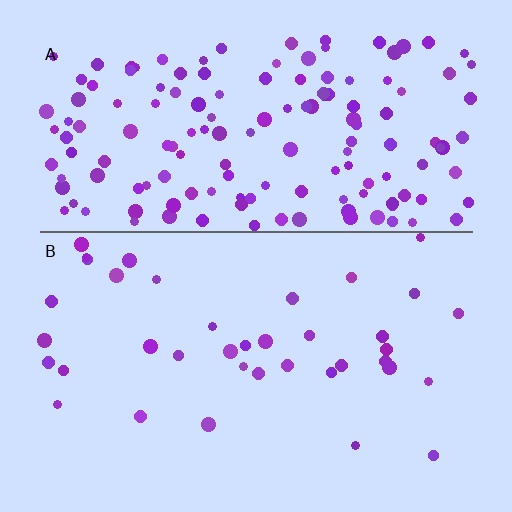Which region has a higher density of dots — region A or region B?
A (the top).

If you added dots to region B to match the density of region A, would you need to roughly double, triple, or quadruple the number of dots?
Approximately quadruple.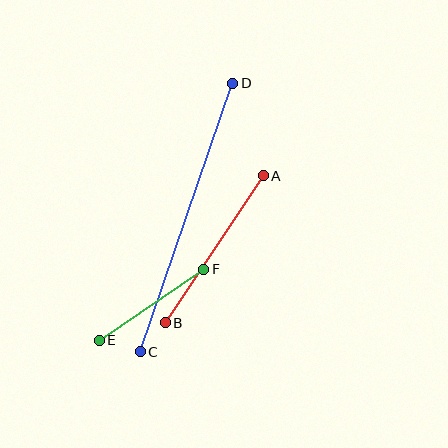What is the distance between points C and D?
The distance is approximately 284 pixels.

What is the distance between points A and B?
The distance is approximately 176 pixels.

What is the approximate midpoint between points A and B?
The midpoint is at approximately (214, 249) pixels.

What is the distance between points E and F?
The distance is approximately 127 pixels.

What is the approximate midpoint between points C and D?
The midpoint is at approximately (187, 218) pixels.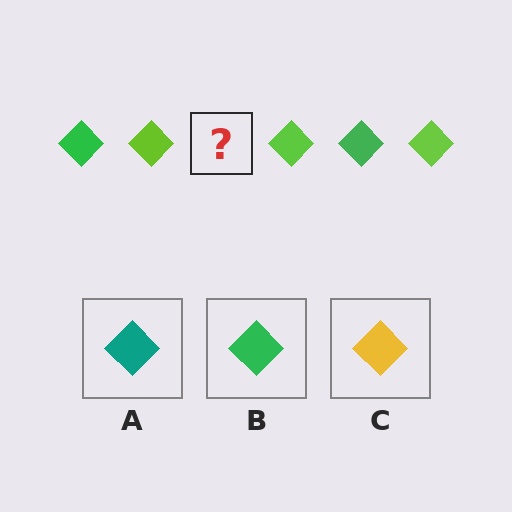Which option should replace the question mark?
Option B.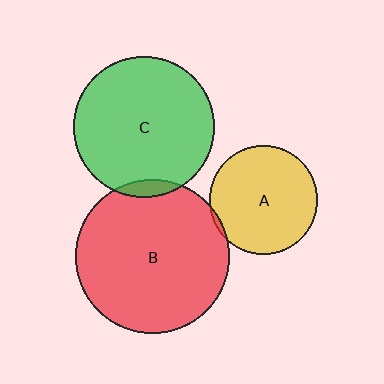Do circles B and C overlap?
Yes.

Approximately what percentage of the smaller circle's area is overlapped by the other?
Approximately 5%.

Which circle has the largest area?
Circle B (red).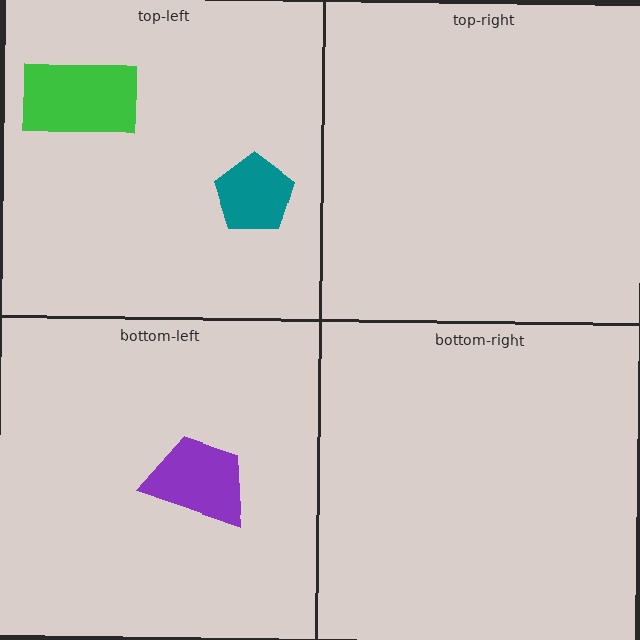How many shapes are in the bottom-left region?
1.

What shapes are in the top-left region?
The teal pentagon, the green rectangle.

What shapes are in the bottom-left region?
The purple trapezoid.